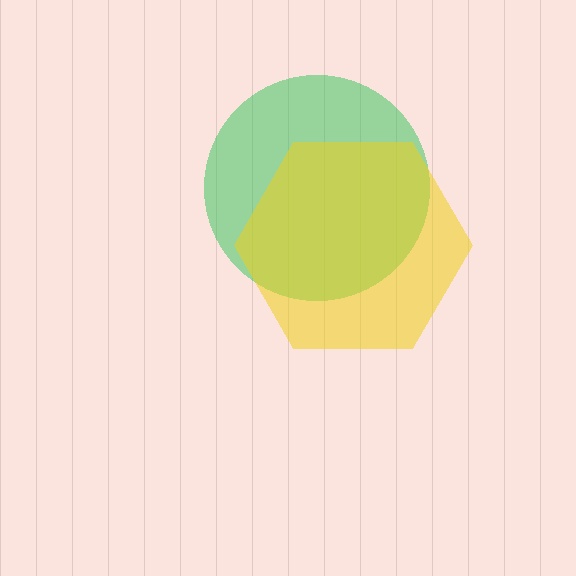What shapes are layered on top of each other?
The layered shapes are: a green circle, a yellow hexagon.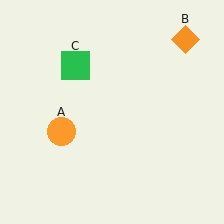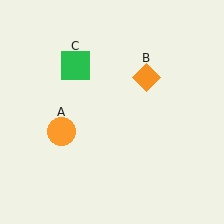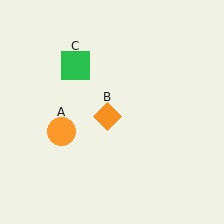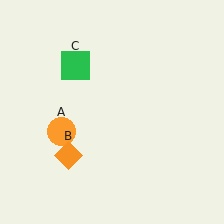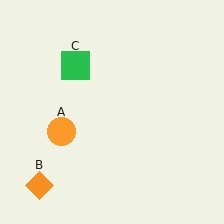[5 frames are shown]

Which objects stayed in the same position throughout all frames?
Orange circle (object A) and green square (object C) remained stationary.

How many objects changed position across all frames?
1 object changed position: orange diamond (object B).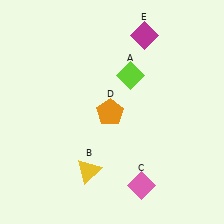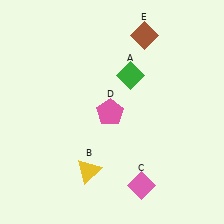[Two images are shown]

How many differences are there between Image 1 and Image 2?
There are 3 differences between the two images.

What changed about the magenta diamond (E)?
In Image 1, E is magenta. In Image 2, it changed to brown.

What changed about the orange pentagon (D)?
In Image 1, D is orange. In Image 2, it changed to pink.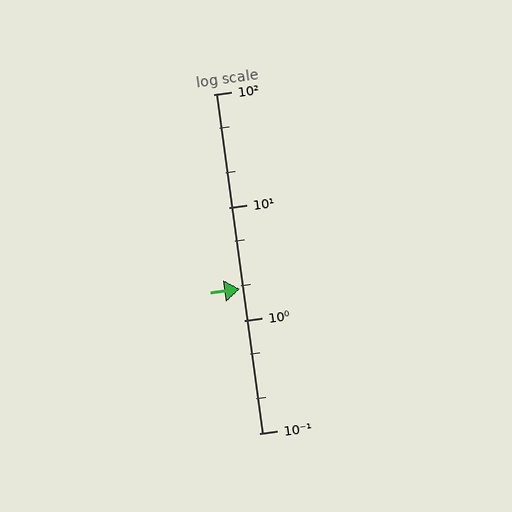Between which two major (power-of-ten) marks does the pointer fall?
The pointer is between 1 and 10.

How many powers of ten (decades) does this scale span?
The scale spans 3 decades, from 0.1 to 100.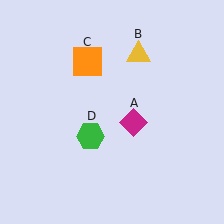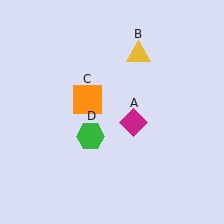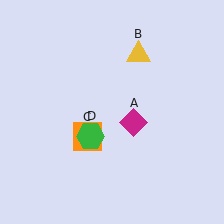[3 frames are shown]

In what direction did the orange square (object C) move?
The orange square (object C) moved down.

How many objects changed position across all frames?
1 object changed position: orange square (object C).